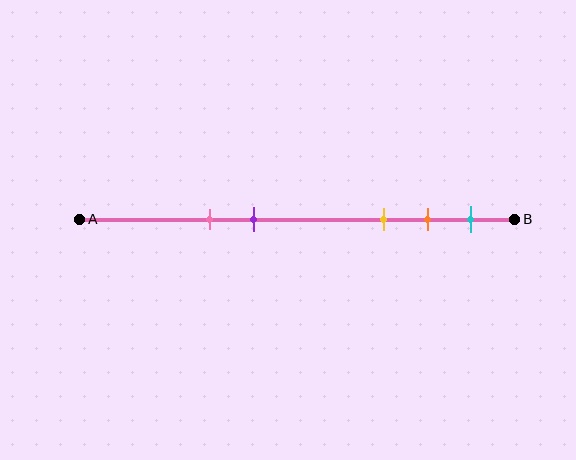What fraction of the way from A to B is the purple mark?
The purple mark is approximately 40% (0.4) of the way from A to B.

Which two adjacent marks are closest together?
The orange and cyan marks are the closest adjacent pair.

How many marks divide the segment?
There are 5 marks dividing the segment.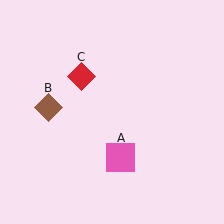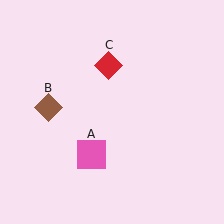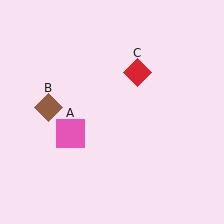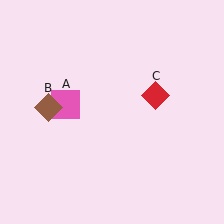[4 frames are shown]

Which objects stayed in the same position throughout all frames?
Brown diamond (object B) remained stationary.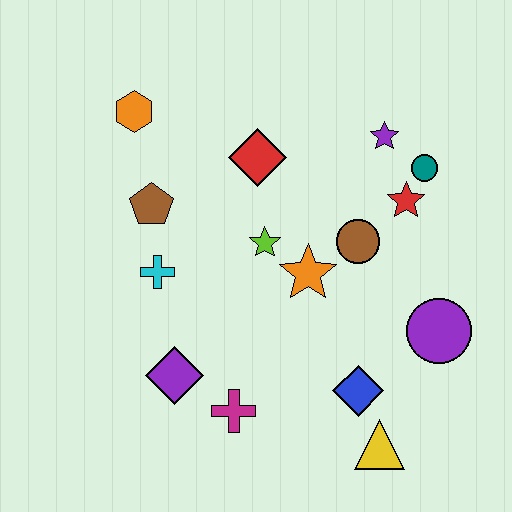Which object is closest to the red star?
The teal circle is closest to the red star.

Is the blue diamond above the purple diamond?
No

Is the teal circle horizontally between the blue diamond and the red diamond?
No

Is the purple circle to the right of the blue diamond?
Yes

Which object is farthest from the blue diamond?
The orange hexagon is farthest from the blue diamond.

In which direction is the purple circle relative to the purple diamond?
The purple circle is to the right of the purple diamond.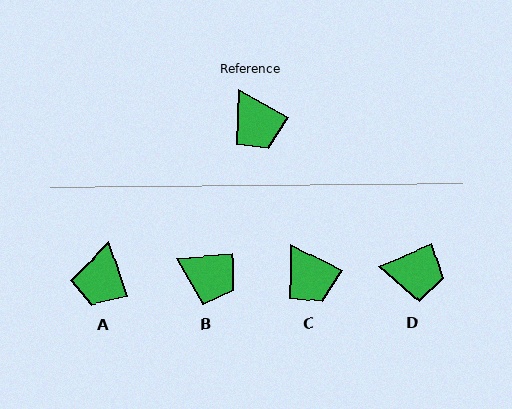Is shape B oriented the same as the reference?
No, it is off by about 33 degrees.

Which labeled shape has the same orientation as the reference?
C.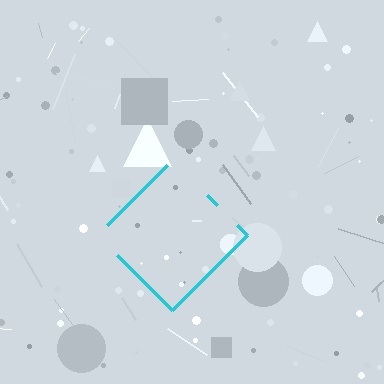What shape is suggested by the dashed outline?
The dashed outline suggests a diamond.